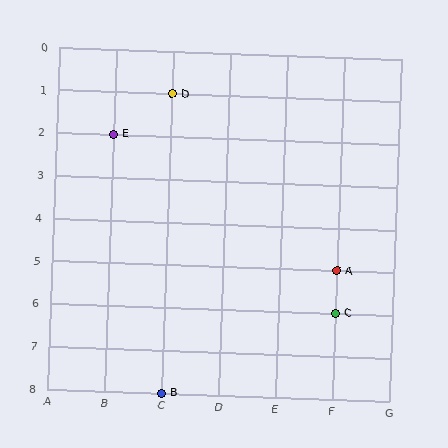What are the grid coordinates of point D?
Point D is at grid coordinates (C, 1).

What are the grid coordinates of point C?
Point C is at grid coordinates (F, 6).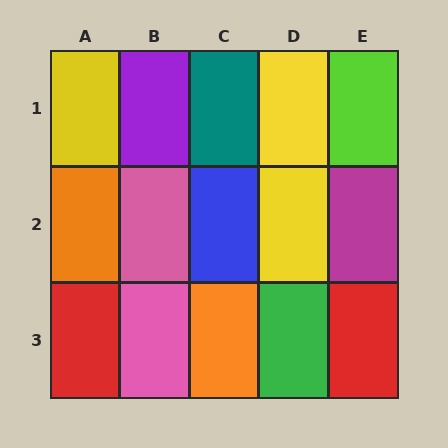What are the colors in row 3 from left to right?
Red, pink, orange, green, red.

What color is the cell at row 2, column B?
Pink.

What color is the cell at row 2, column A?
Orange.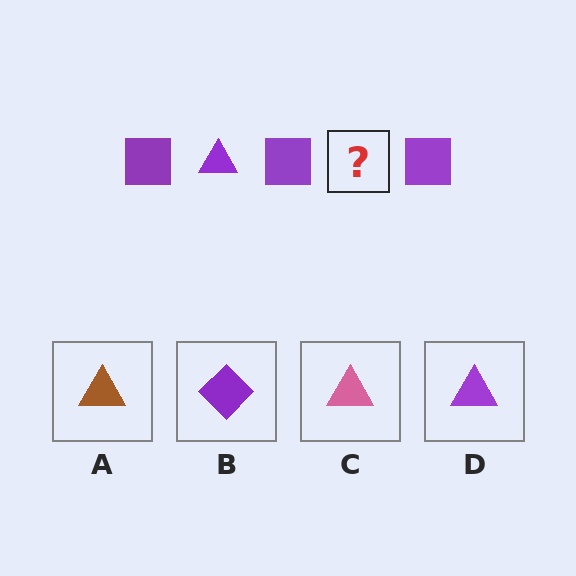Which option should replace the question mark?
Option D.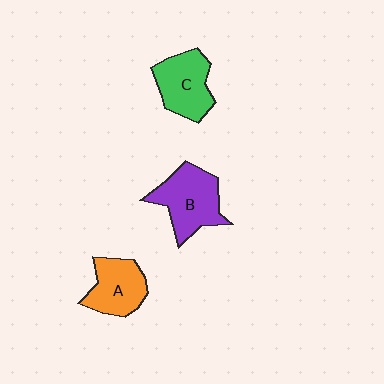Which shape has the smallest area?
Shape A (orange).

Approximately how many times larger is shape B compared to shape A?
Approximately 1.3 times.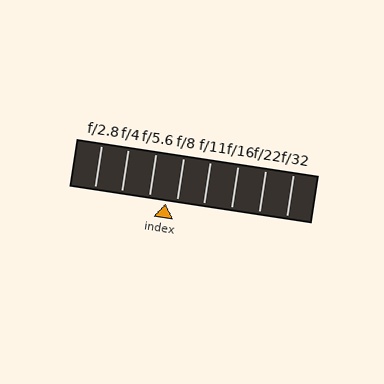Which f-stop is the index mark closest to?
The index mark is closest to f/8.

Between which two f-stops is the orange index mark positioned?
The index mark is between f/5.6 and f/8.